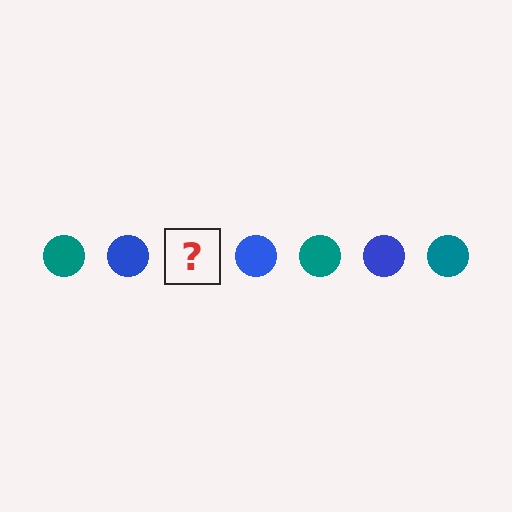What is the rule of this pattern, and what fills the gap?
The rule is that the pattern cycles through teal, blue circles. The gap should be filled with a teal circle.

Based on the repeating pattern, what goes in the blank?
The blank should be a teal circle.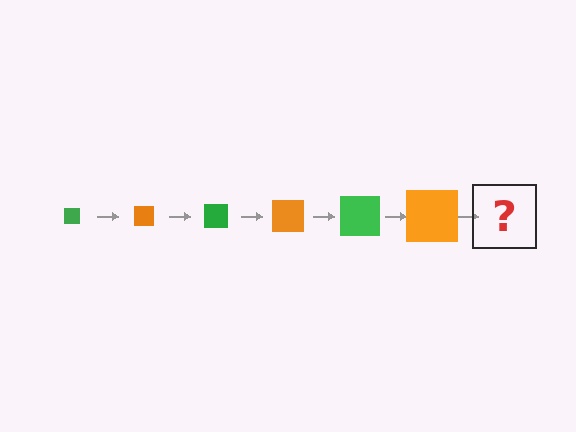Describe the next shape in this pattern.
It should be a green square, larger than the previous one.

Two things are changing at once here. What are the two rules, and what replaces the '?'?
The two rules are that the square grows larger each step and the color cycles through green and orange. The '?' should be a green square, larger than the previous one.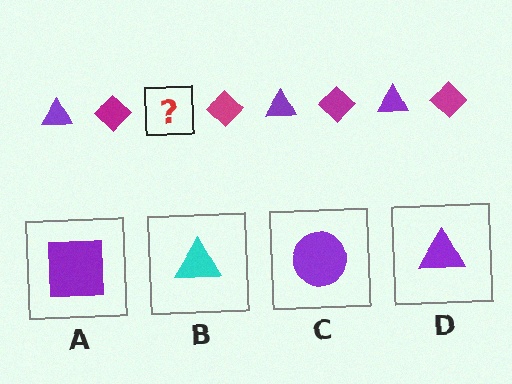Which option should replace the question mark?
Option D.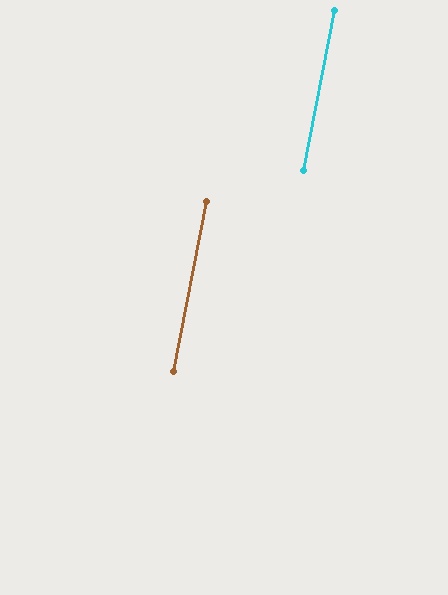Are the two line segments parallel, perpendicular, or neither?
Parallel — their directions differ by only 0.1°.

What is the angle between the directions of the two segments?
Approximately 0 degrees.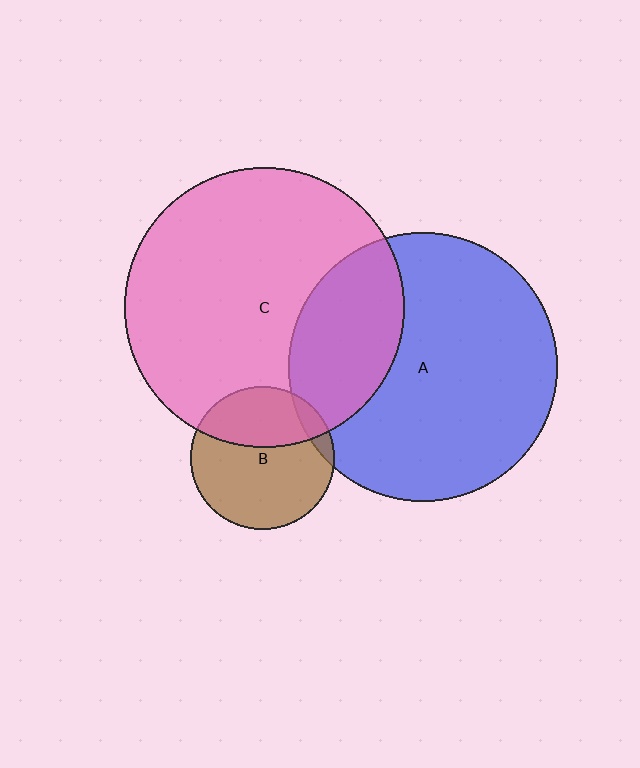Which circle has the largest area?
Circle C (pink).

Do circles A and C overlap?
Yes.